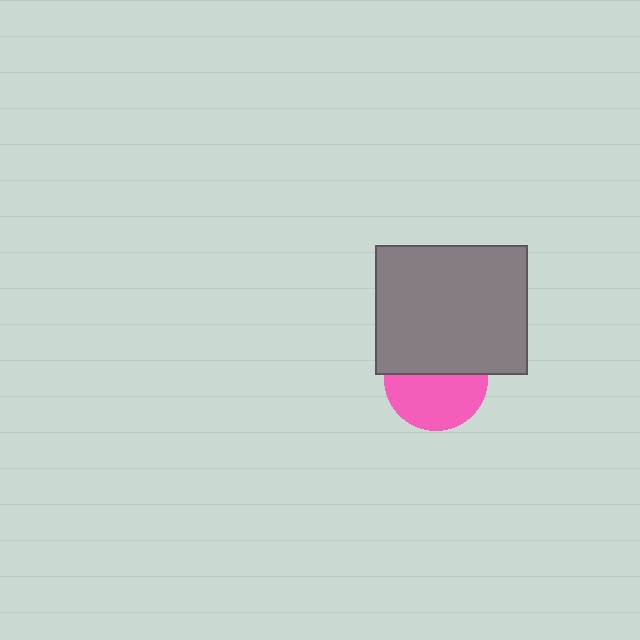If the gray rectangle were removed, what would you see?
You would see the complete pink circle.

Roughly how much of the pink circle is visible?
About half of it is visible (roughly 54%).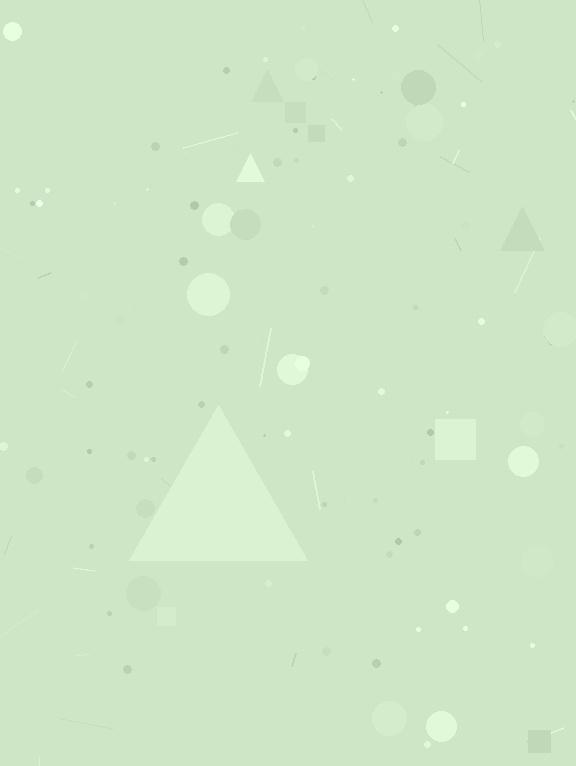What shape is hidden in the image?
A triangle is hidden in the image.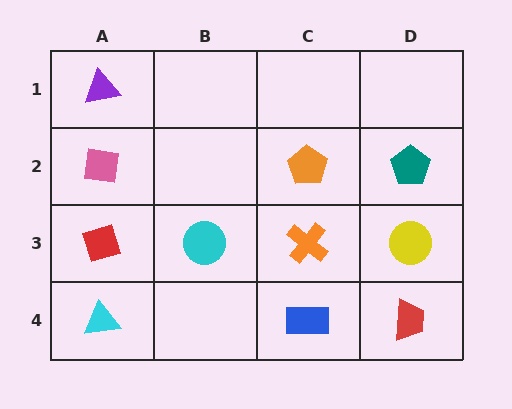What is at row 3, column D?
A yellow circle.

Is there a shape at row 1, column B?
No, that cell is empty.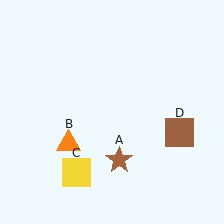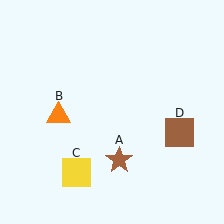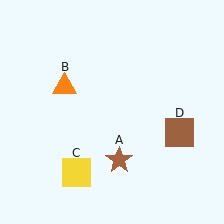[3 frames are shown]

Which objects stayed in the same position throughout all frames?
Brown star (object A) and yellow square (object C) and brown square (object D) remained stationary.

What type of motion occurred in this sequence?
The orange triangle (object B) rotated clockwise around the center of the scene.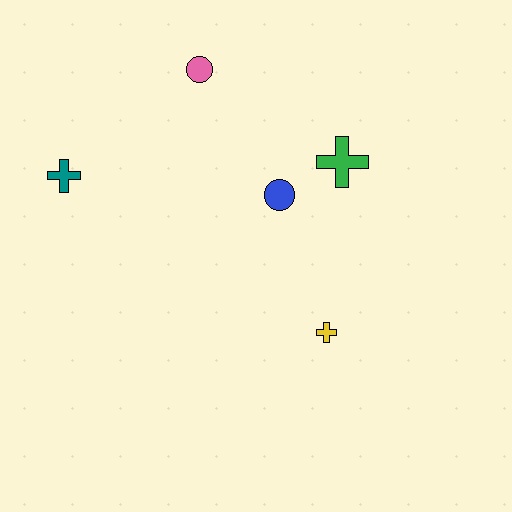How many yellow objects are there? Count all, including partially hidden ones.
There is 1 yellow object.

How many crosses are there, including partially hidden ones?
There are 3 crosses.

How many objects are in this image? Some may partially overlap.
There are 5 objects.